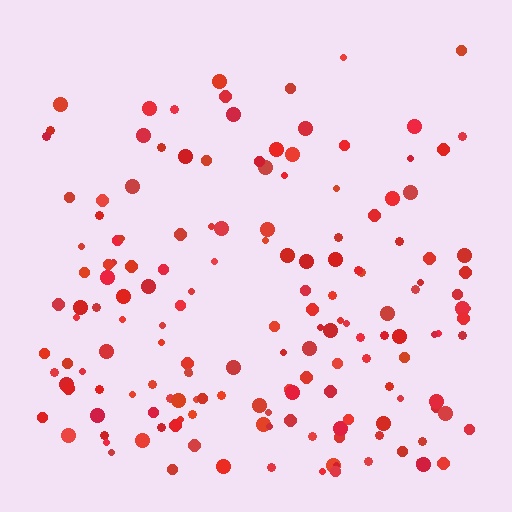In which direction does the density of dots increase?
From top to bottom, with the bottom side densest.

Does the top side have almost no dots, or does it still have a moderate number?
Still a moderate number, just noticeably fewer than the bottom.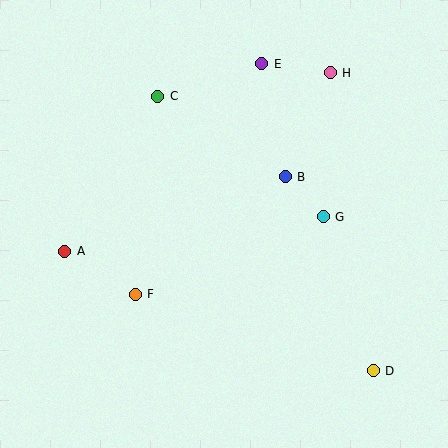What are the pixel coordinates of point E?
Point E is at (262, 64).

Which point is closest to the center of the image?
Point B at (285, 177) is closest to the center.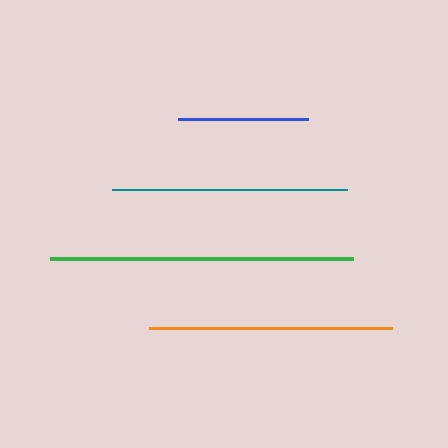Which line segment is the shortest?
The blue line is the shortest at approximately 130 pixels.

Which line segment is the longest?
The green line is the longest at approximately 303 pixels.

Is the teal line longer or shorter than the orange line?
The orange line is longer than the teal line.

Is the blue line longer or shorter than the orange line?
The orange line is longer than the blue line.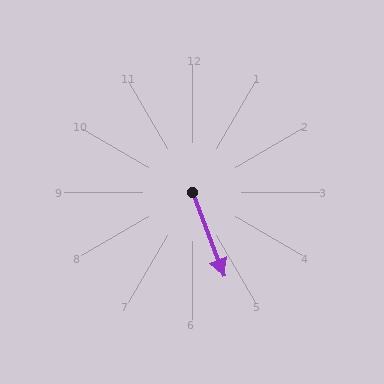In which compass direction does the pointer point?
South.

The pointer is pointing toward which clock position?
Roughly 5 o'clock.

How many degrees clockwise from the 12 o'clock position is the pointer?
Approximately 159 degrees.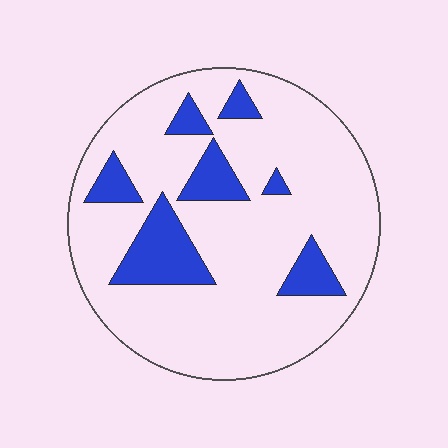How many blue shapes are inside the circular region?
7.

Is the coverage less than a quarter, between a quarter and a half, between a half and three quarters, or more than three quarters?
Less than a quarter.